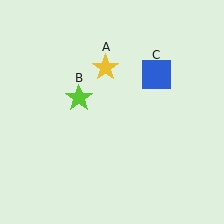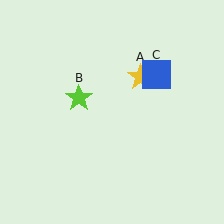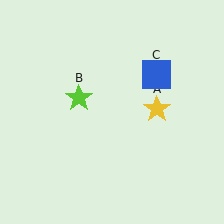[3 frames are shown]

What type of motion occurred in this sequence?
The yellow star (object A) rotated clockwise around the center of the scene.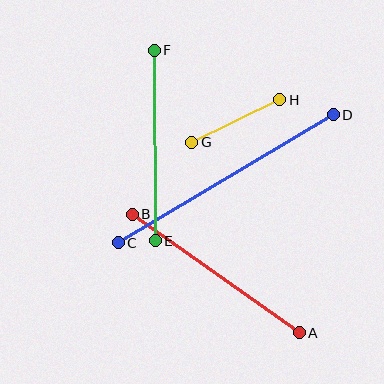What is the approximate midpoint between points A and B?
The midpoint is at approximately (216, 274) pixels.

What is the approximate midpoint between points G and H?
The midpoint is at approximately (236, 121) pixels.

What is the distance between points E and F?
The distance is approximately 190 pixels.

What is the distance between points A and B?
The distance is approximately 205 pixels.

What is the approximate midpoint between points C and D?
The midpoint is at approximately (226, 179) pixels.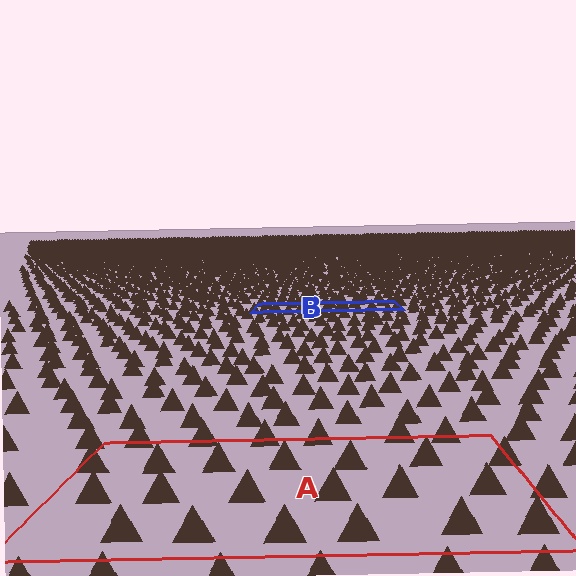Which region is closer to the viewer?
Region A is closer. The texture elements there are larger and more spread out.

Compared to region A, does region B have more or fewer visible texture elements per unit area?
Region B has more texture elements per unit area — they are packed more densely because it is farther away.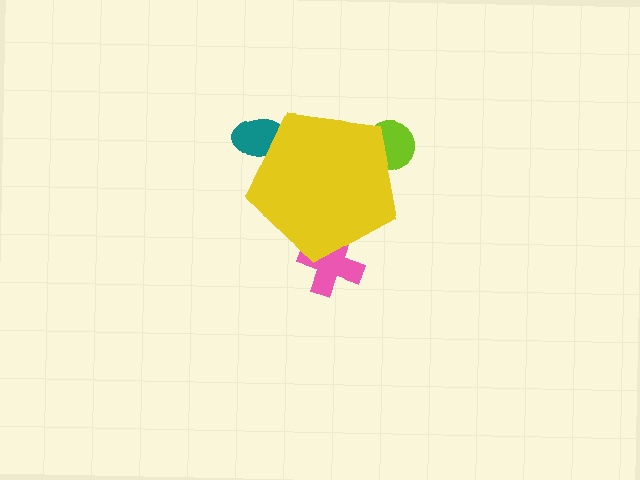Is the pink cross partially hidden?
Yes, the pink cross is partially hidden behind the yellow pentagon.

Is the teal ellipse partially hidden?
Yes, the teal ellipse is partially hidden behind the yellow pentagon.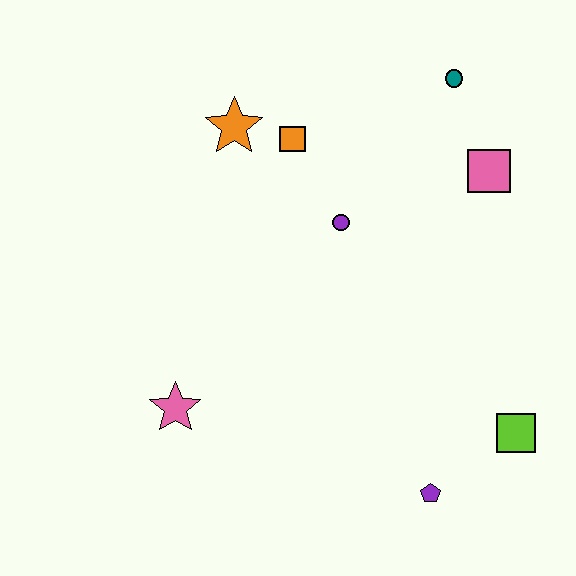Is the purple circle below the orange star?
Yes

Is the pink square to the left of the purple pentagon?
No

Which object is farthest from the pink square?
The pink star is farthest from the pink square.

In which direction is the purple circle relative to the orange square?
The purple circle is below the orange square.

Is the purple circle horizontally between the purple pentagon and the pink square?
No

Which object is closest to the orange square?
The orange star is closest to the orange square.